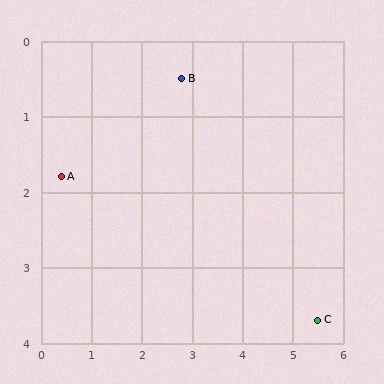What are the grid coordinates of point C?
Point C is at approximately (5.5, 3.7).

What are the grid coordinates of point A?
Point A is at approximately (0.4, 1.8).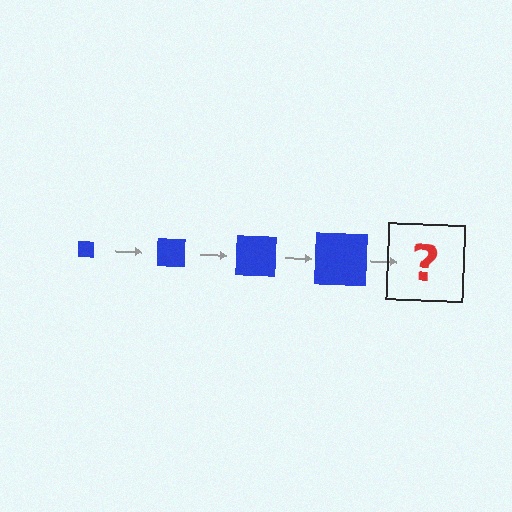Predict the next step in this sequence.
The next step is a blue square, larger than the previous one.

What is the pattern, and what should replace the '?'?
The pattern is that the square gets progressively larger each step. The '?' should be a blue square, larger than the previous one.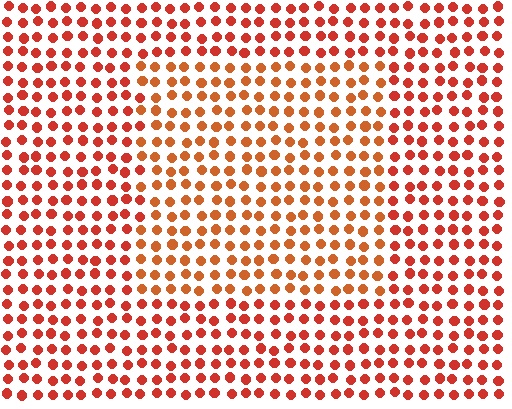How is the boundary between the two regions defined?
The boundary is defined purely by a slight shift in hue (about 18 degrees). Spacing, size, and orientation are identical on both sides.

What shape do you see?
I see a rectangle.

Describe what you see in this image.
The image is filled with small red elements in a uniform arrangement. A rectangle-shaped region is visible where the elements are tinted to a slightly different hue, forming a subtle color boundary.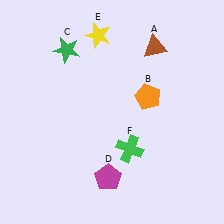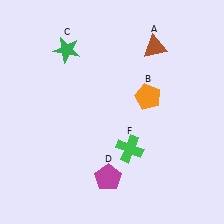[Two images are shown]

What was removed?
The yellow star (E) was removed in Image 2.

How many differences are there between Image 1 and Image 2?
There is 1 difference between the two images.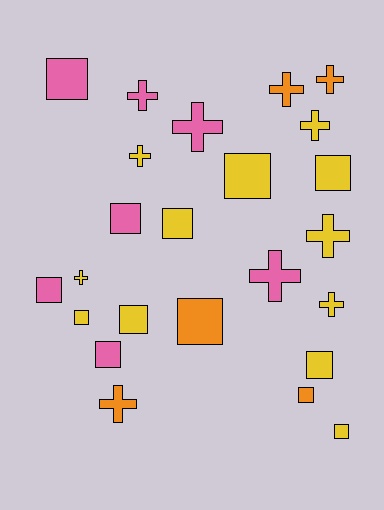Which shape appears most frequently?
Square, with 13 objects.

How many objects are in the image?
There are 24 objects.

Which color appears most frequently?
Yellow, with 12 objects.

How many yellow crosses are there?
There are 5 yellow crosses.